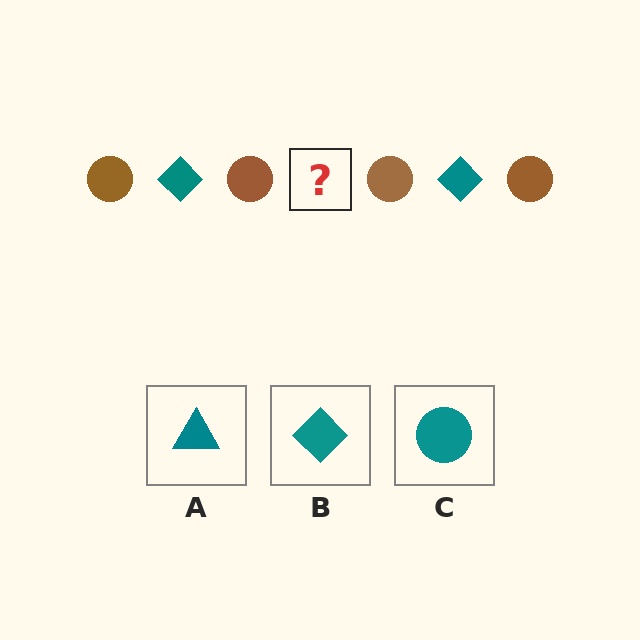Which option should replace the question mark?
Option B.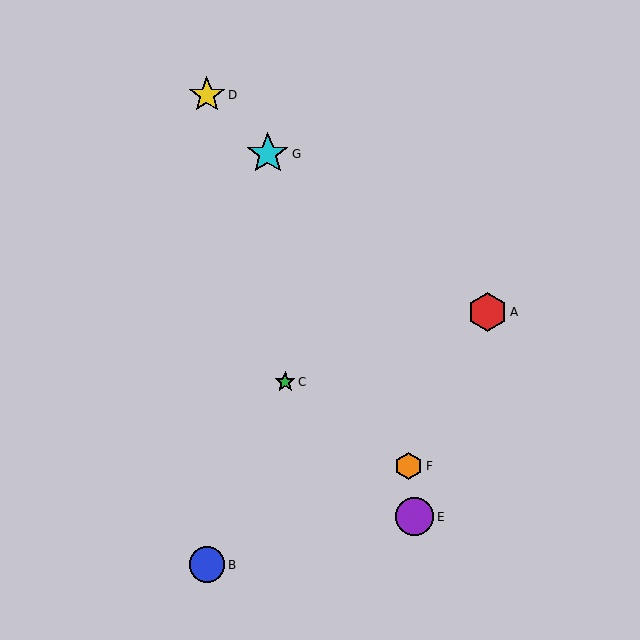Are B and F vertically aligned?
No, B is at x≈207 and F is at x≈409.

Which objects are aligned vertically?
Objects B, D are aligned vertically.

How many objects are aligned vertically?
2 objects (B, D) are aligned vertically.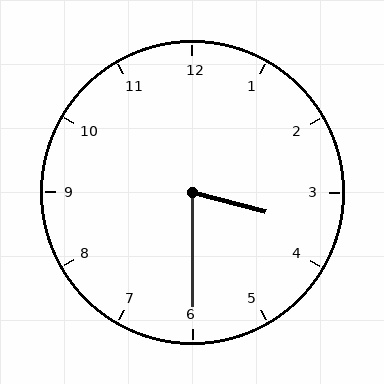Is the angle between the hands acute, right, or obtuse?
It is acute.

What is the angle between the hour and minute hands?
Approximately 75 degrees.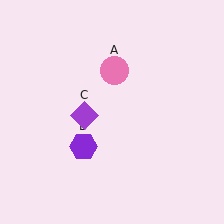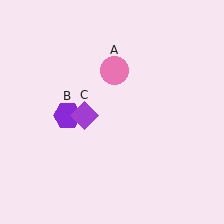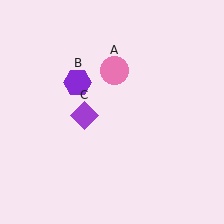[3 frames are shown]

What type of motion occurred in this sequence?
The purple hexagon (object B) rotated clockwise around the center of the scene.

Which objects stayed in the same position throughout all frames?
Pink circle (object A) and purple diamond (object C) remained stationary.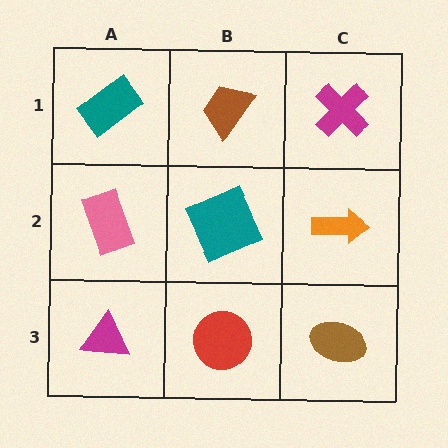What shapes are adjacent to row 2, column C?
A magenta cross (row 1, column C), a brown ellipse (row 3, column C), a teal square (row 2, column B).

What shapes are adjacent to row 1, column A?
A pink rectangle (row 2, column A), a brown trapezoid (row 1, column B).